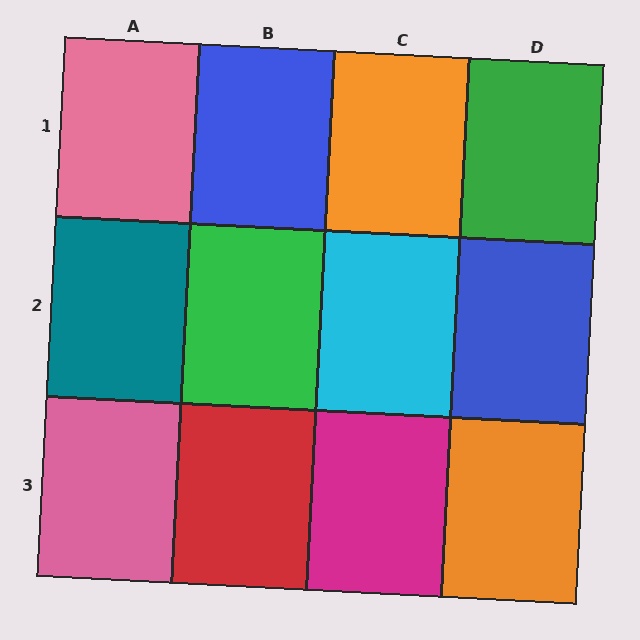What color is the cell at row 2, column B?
Green.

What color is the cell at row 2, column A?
Teal.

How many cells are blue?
2 cells are blue.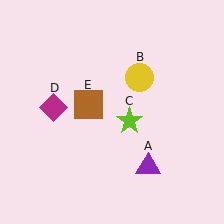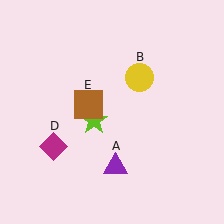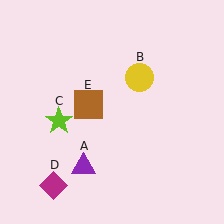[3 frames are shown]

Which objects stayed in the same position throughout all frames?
Yellow circle (object B) and brown square (object E) remained stationary.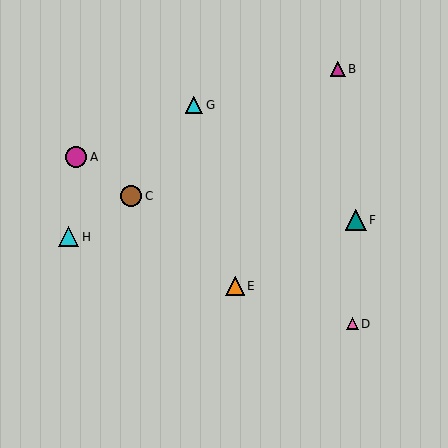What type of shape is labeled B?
Shape B is a magenta triangle.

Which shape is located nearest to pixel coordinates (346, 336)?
The pink triangle (labeled D) at (352, 324) is nearest to that location.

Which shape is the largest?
The magenta circle (labeled A) is the largest.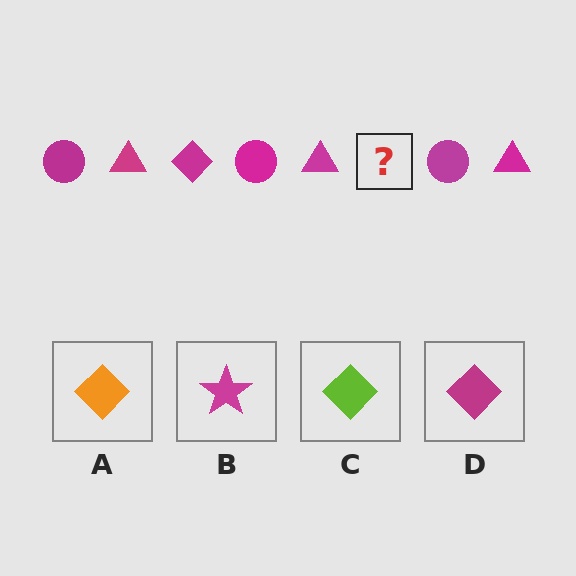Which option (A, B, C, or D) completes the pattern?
D.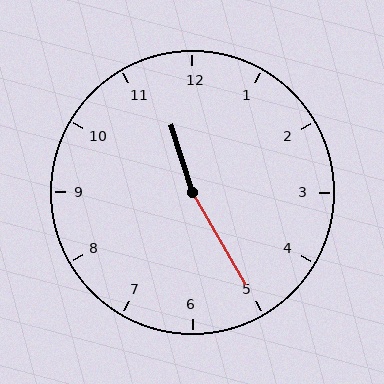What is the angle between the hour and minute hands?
Approximately 168 degrees.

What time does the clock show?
11:25.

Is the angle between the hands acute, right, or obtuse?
It is obtuse.